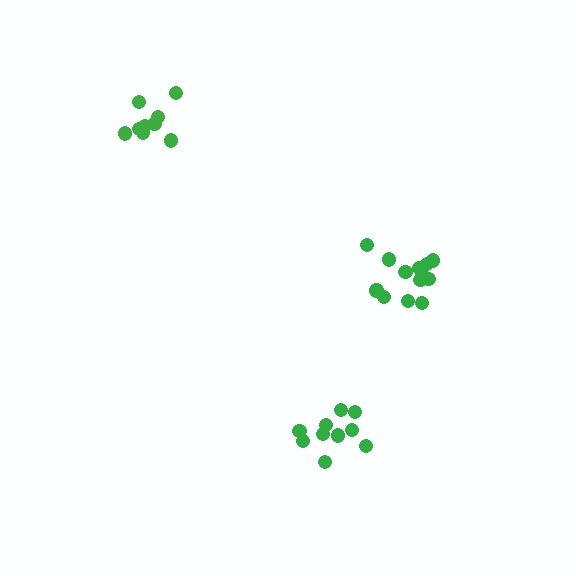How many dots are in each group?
Group 1: 10 dots, Group 2: 9 dots, Group 3: 13 dots (32 total).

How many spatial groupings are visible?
There are 3 spatial groupings.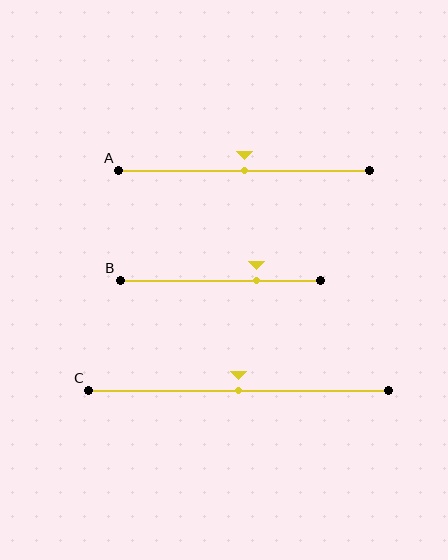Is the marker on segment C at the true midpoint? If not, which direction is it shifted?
Yes, the marker on segment C is at the true midpoint.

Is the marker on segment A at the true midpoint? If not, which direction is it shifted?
Yes, the marker on segment A is at the true midpoint.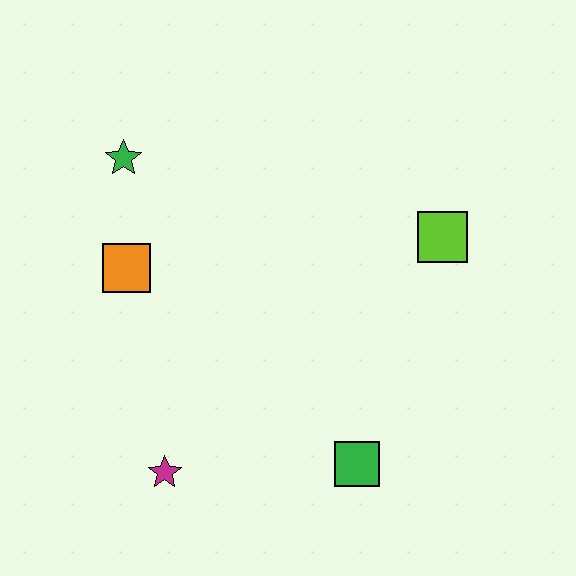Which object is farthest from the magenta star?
The lime square is farthest from the magenta star.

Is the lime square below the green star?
Yes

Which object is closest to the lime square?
The green square is closest to the lime square.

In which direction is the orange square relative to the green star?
The orange square is below the green star.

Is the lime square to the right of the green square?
Yes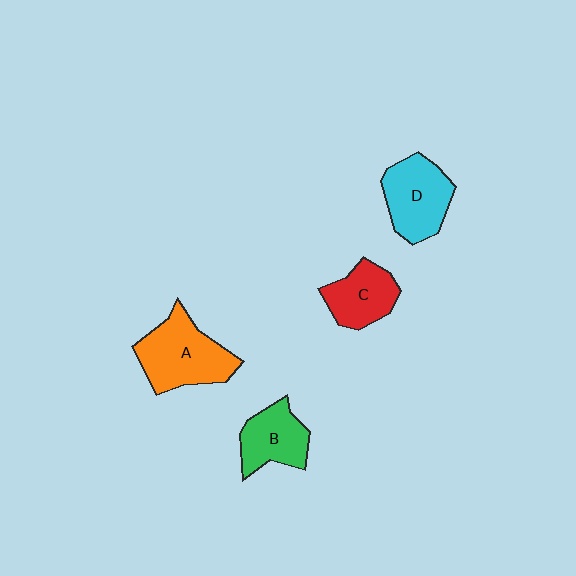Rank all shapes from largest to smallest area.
From largest to smallest: A (orange), D (cyan), B (green), C (red).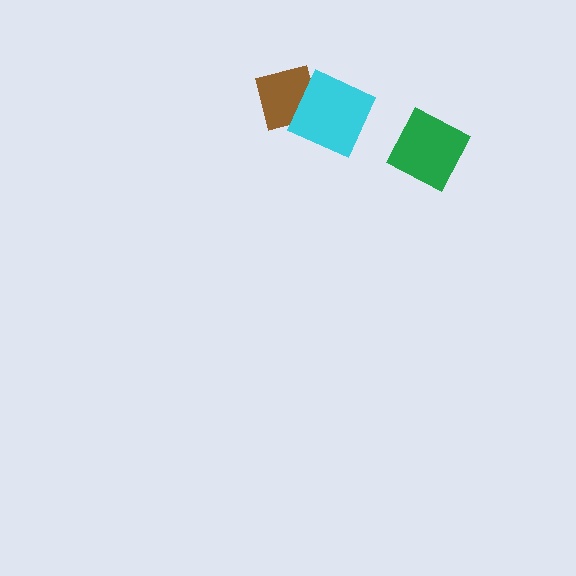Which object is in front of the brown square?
The cyan diamond is in front of the brown square.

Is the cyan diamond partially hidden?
No, no other shape covers it.